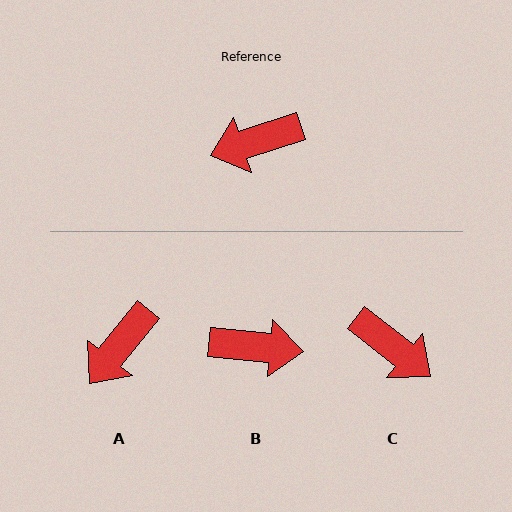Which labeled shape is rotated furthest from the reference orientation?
B, about 156 degrees away.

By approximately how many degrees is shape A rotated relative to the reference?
Approximately 34 degrees counter-clockwise.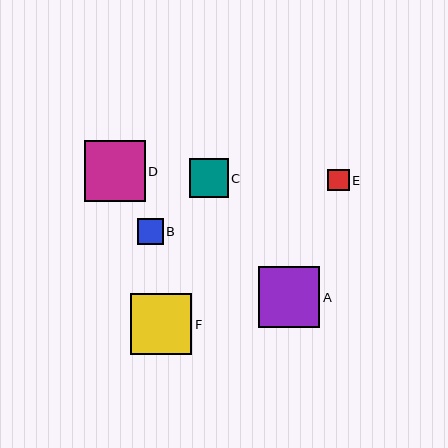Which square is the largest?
Square F is the largest with a size of approximately 62 pixels.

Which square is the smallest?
Square E is the smallest with a size of approximately 22 pixels.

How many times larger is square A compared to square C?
Square A is approximately 1.6 times the size of square C.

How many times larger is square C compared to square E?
Square C is approximately 1.8 times the size of square E.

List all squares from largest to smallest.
From largest to smallest: F, A, D, C, B, E.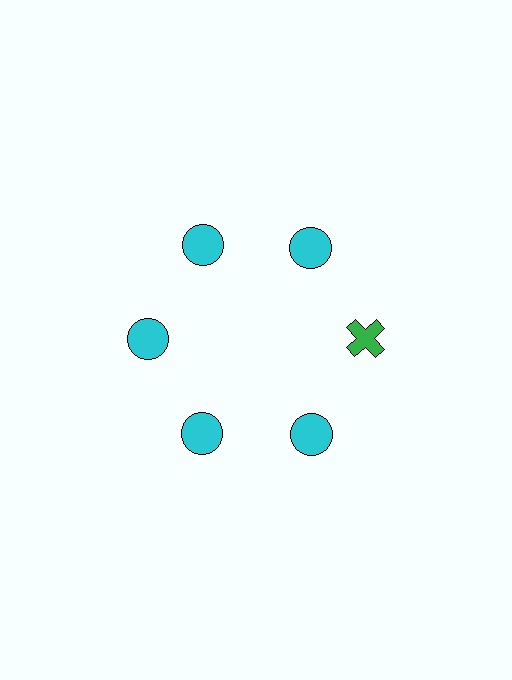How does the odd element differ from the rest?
It differs in both color (green instead of cyan) and shape (cross instead of circle).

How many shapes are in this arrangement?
There are 6 shapes arranged in a ring pattern.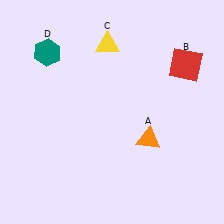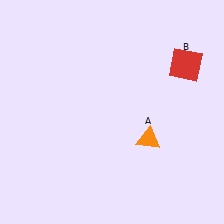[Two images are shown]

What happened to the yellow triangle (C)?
The yellow triangle (C) was removed in Image 2. It was in the top-left area of Image 1.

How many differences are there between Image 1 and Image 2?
There are 2 differences between the two images.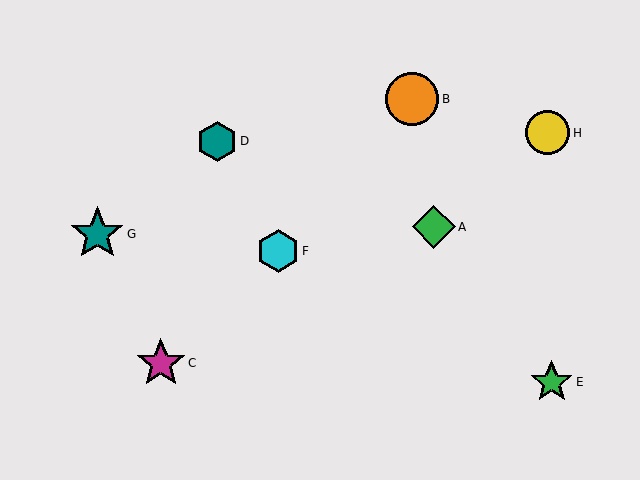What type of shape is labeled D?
Shape D is a teal hexagon.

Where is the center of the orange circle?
The center of the orange circle is at (412, 99).